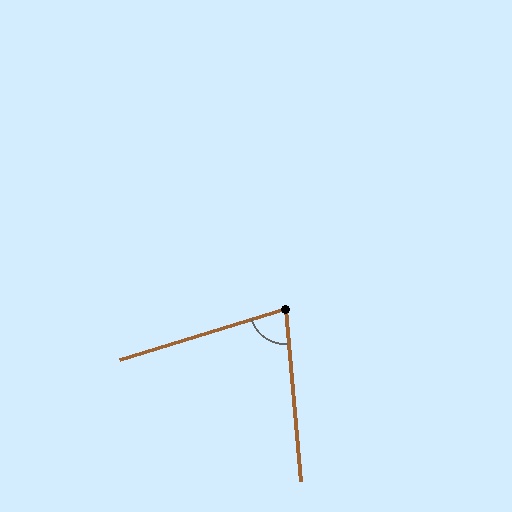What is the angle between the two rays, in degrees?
Approximately 78 degrees.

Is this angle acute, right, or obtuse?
It is acute.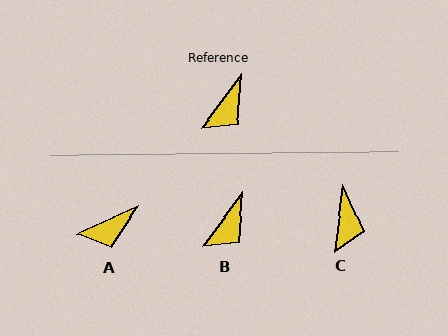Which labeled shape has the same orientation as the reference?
B.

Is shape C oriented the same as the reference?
No, it is off by about 29 degrees.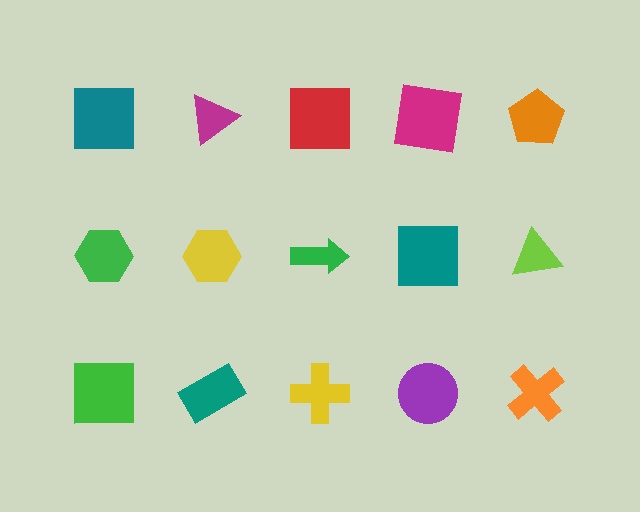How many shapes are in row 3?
5 shapes.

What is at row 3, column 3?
A yellow cross.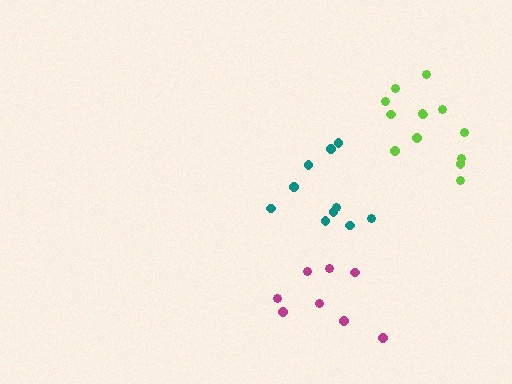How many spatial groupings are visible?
There are 3 spatial groupings.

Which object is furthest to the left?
The magenta cluster is leftmost.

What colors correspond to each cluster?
The clusters are colored: magenta, lime, teal.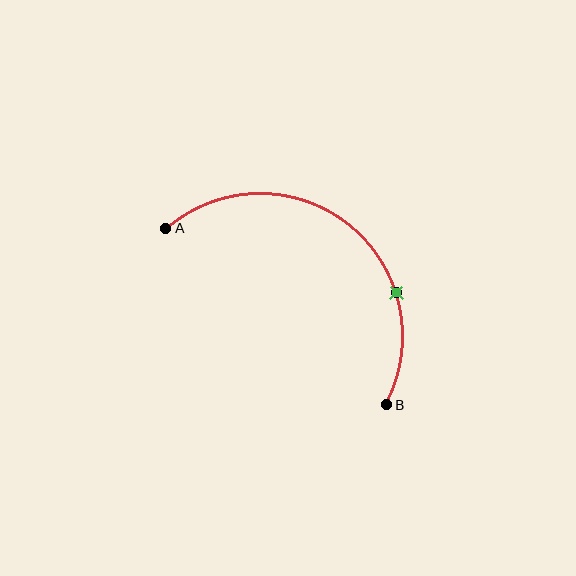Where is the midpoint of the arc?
The arc midpoint is the point on the curve farthest from the straight line joining A and B. It sits above and to the right of that line.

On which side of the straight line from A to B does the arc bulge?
The arc bulges above and to the right of the straight line connecting A and B.